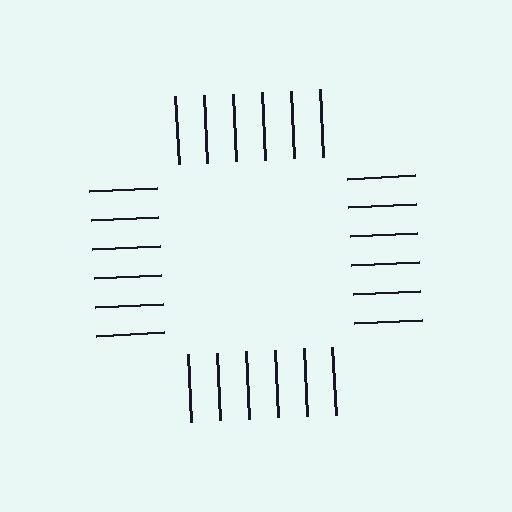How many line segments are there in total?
24 — 6 along each of the 4 edges.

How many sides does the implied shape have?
4 sides — the line-ends trace a square.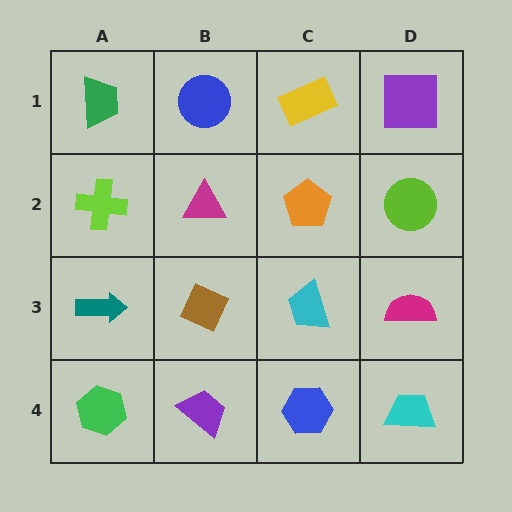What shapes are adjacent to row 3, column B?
A magenta triangle (row 2, column B), a purple trapezoid (row 4, column B), a teal arrow (row 3, column A), a cyan trapezoid (row 3, column C).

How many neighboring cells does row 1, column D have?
2.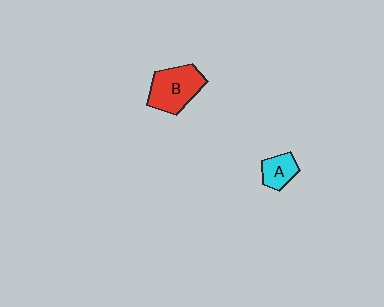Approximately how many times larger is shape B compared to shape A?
Approximately 2.0 times.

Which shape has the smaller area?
Shape A (cyan).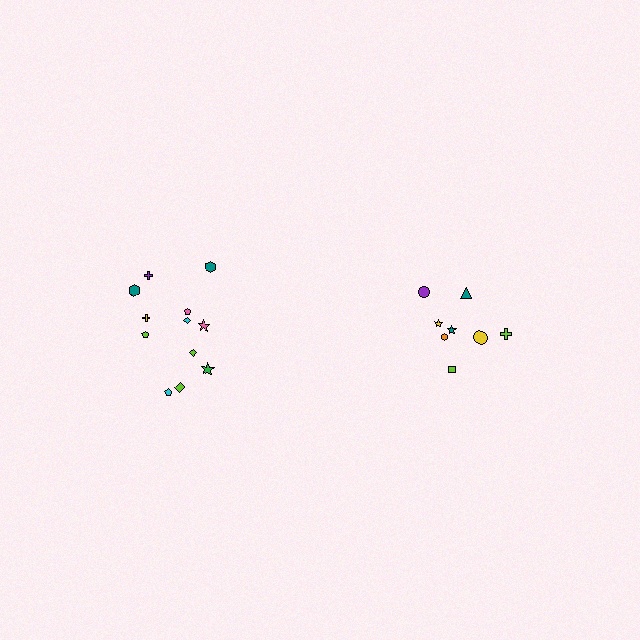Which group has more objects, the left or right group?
The left group.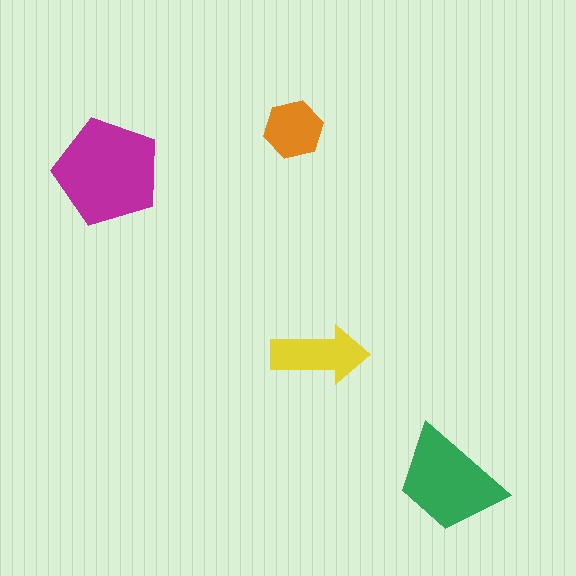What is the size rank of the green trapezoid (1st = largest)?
2nd.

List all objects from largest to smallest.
The magenta pentagon, the green trapezoid, the yellow arrow, the orange hexagon.